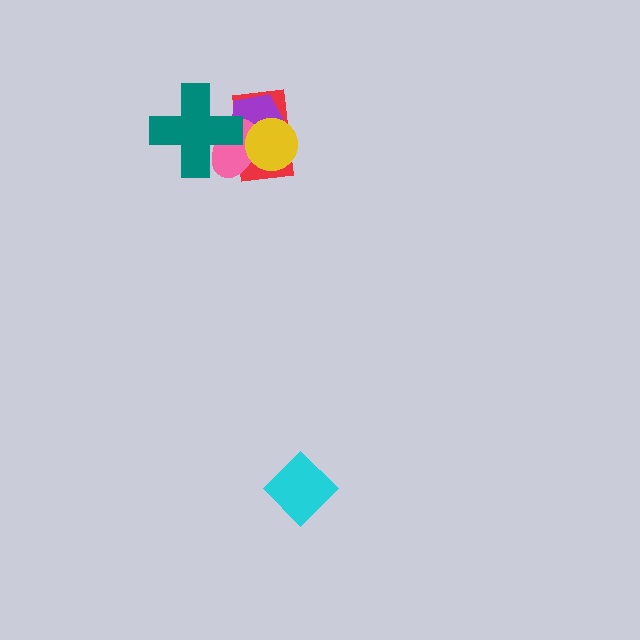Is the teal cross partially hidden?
No, no other shape covers it.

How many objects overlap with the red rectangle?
4 objects overlap with the red rectangle.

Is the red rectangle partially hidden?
Yes, it is partially covered by another shape.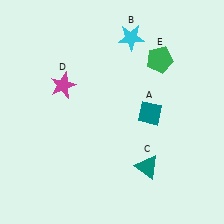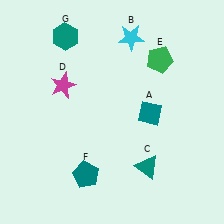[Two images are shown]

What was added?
A teal pentagon (F), a teal hexagon (G) were added in Image 2.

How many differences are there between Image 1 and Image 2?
There are 2 differences between the two images.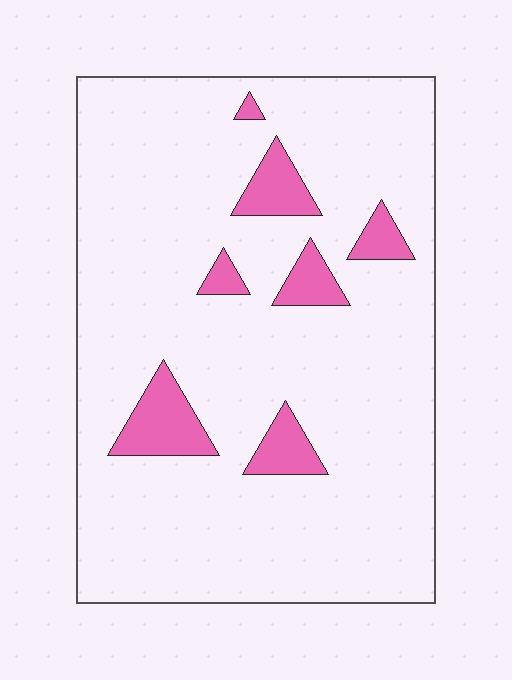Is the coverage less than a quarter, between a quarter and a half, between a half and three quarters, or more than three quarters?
Less than a quarter.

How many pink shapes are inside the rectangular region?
7.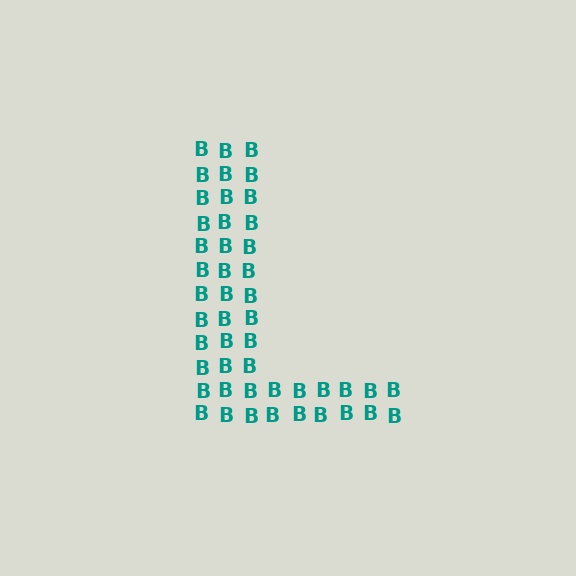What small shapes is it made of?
It is made of small letter B's.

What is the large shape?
The large shape is the letter L.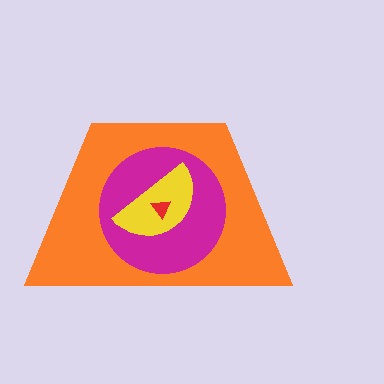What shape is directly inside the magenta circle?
The yellow semicircle.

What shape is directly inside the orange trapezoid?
The magenta circle.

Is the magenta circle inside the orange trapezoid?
Yes.